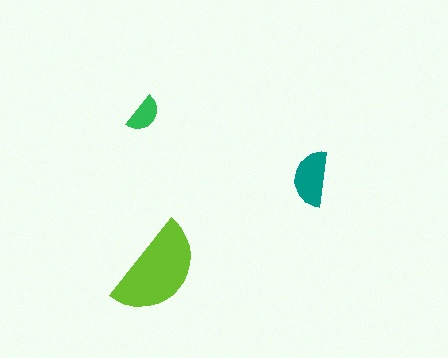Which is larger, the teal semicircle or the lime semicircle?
The lime one.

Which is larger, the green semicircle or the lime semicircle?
The lime one.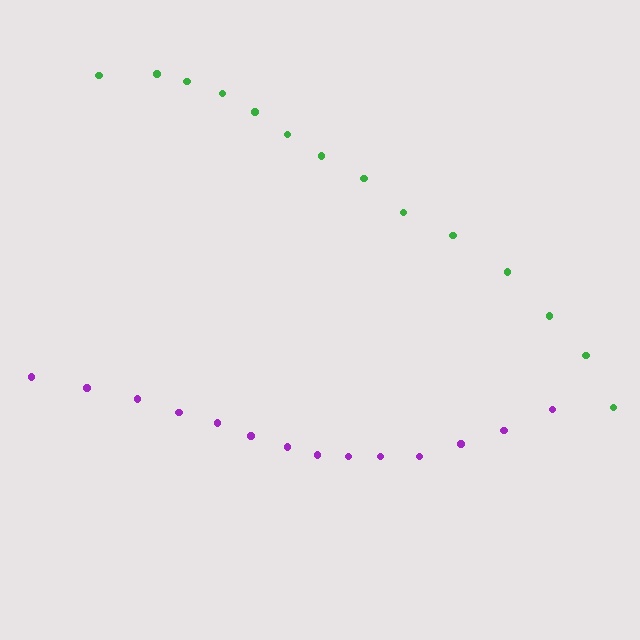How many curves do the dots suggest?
There are 2 distinct paths.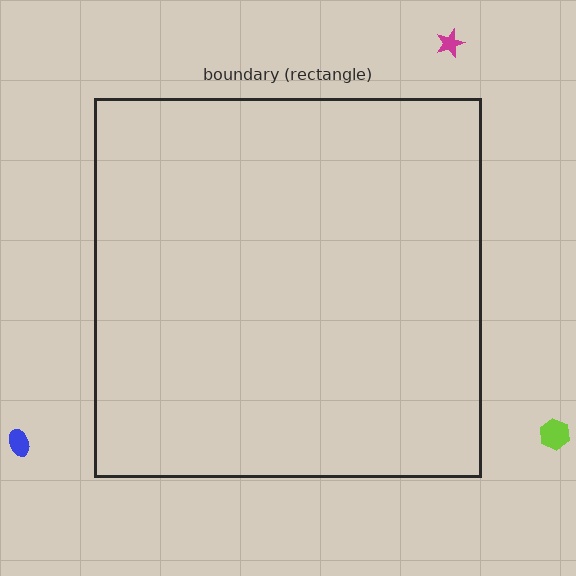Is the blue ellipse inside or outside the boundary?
Outside.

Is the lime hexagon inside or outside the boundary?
Outside.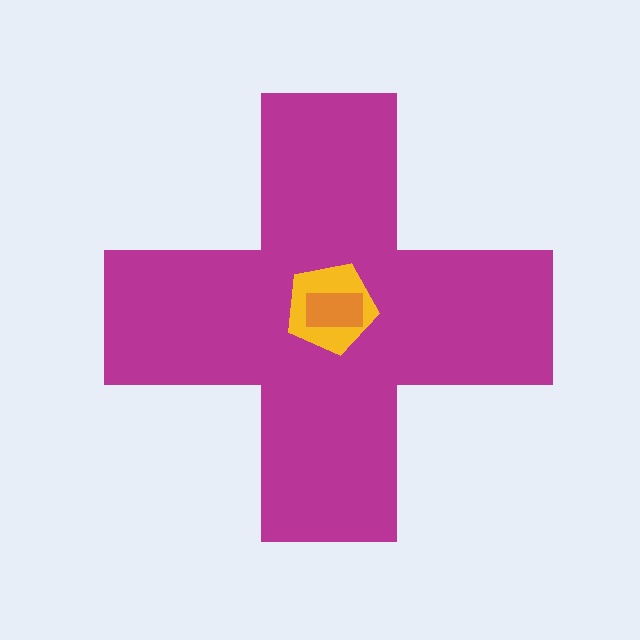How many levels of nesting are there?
3.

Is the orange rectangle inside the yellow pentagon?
Yes.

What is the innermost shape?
The orange rectangle.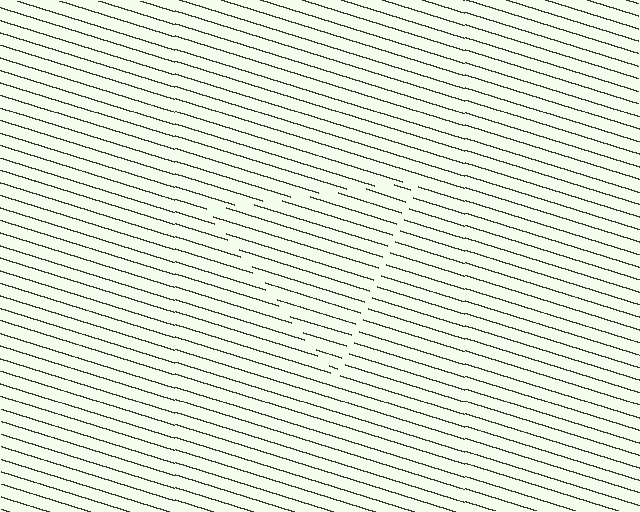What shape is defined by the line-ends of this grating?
An illusory triangle. The interior of the shape contains the same grating, shifted by half a period — the contour is defined by the phase discontinuity where line-ends from the inner and outer gratings abut.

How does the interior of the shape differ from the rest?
The interior of the shape contains the same grating, shifted by half a period — the contour is defined by the phase discontinuity where line-ends from the inner and outer gratings abut.